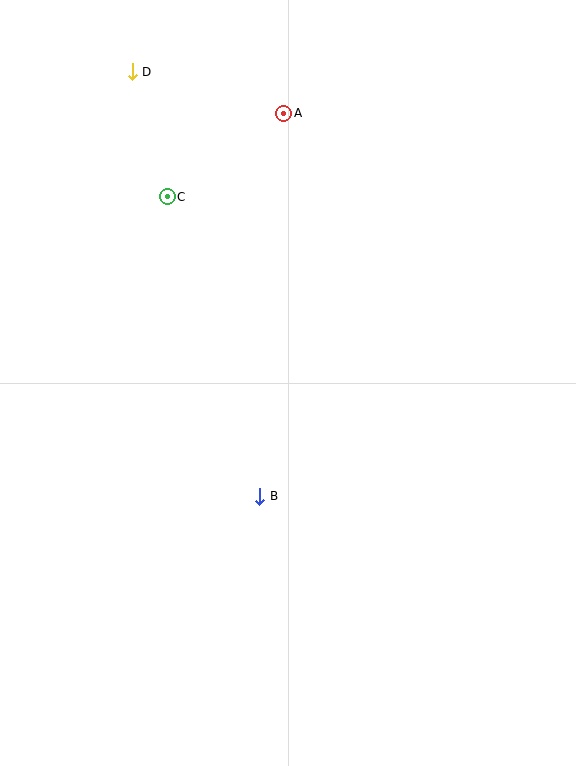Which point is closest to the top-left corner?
Point D is closest to the top-left corner.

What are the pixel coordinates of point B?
Point B is at (260, 496).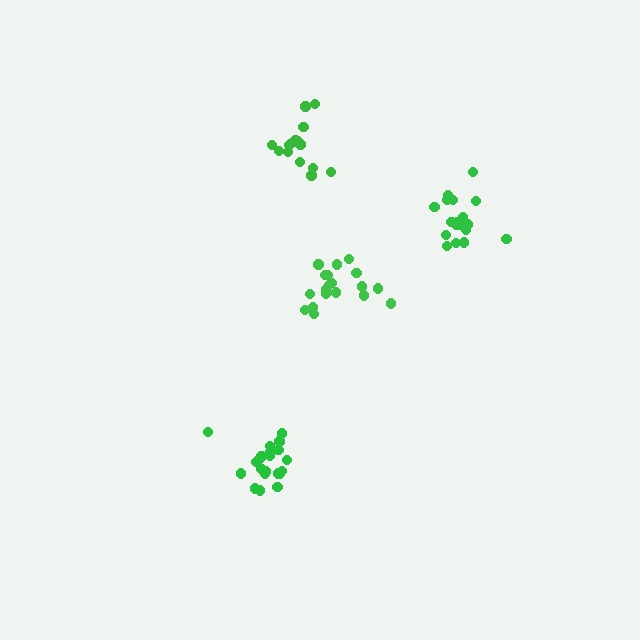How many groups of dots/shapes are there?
There are 4 groups.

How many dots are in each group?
Group 1: 21 dots, Group 2: 20 dots, Group 3: 18 dots, Group 4: 15 dots (74 total).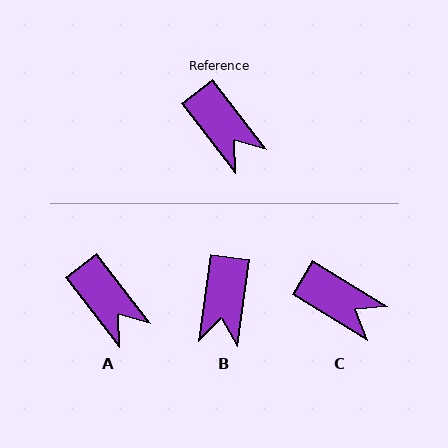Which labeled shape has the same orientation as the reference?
A.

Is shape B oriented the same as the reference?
No, it is off by about 45 degrees.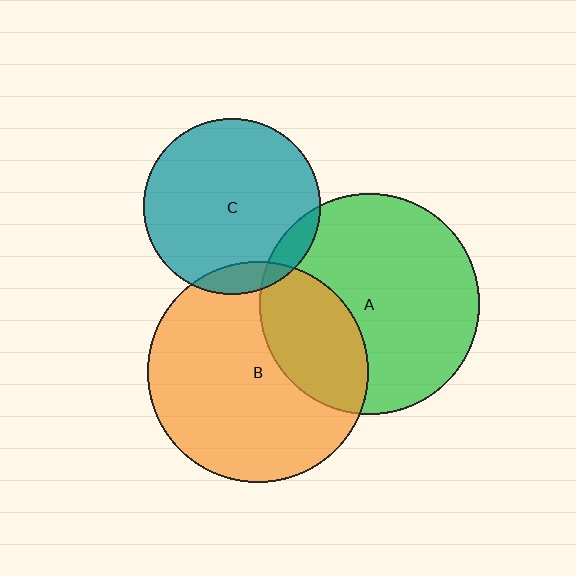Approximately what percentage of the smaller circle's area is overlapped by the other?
Approximately 10%.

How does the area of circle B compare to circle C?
Approximately 1.6 times.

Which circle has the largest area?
Circle B (orange).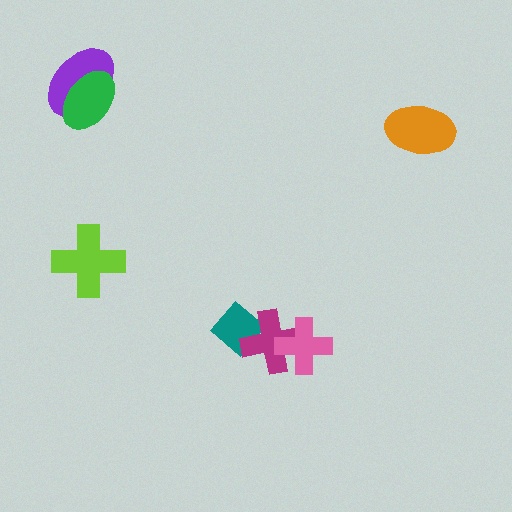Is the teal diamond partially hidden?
Yes, it is partially covered by another shape.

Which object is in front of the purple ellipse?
The green ellipse is in front of the purple ellipse.